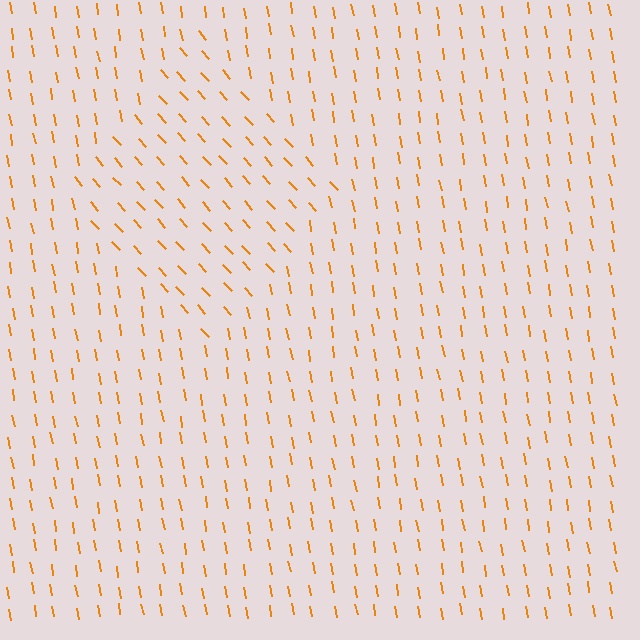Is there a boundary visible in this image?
Yes, there is a texture boundary formed by a change in line orientation.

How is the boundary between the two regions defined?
The boundary is defined purely by a change in line orientation (approximately 32 degrees difference). All lines are the same color and thickness.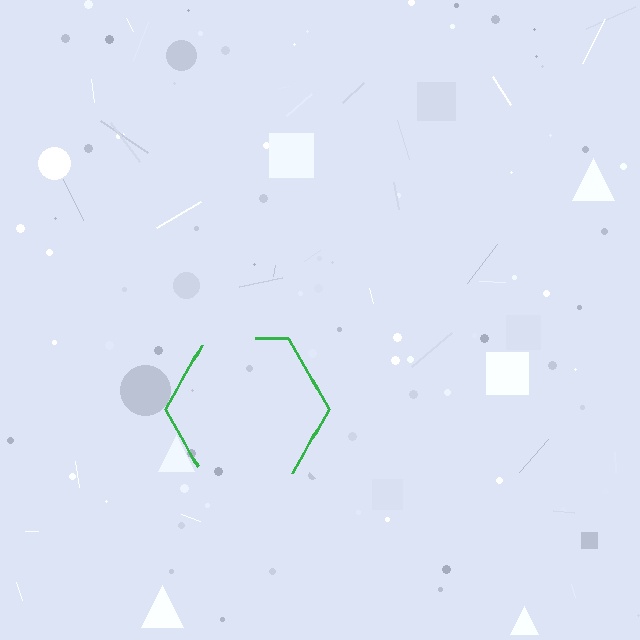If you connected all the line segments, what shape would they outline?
They would outline a hexagon.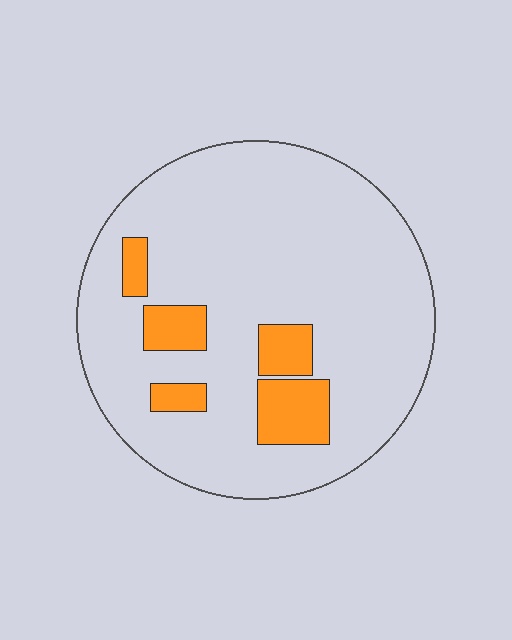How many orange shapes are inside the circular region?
5.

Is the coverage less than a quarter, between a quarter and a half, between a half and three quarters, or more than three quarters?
Less than a quarter.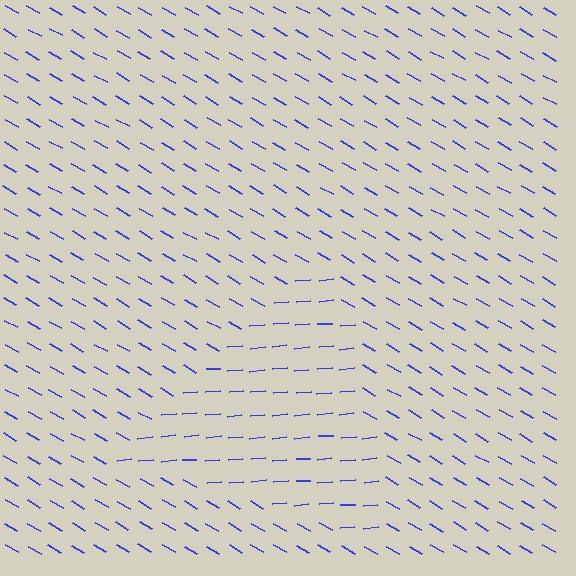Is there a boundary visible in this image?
Yes, there is a texture boundary formed by a change in line orientation.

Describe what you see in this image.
The image is filled with small blue line segments. A triangle region in the image has lines oriented differently from the surrounding lines, creating a visible texture boundary.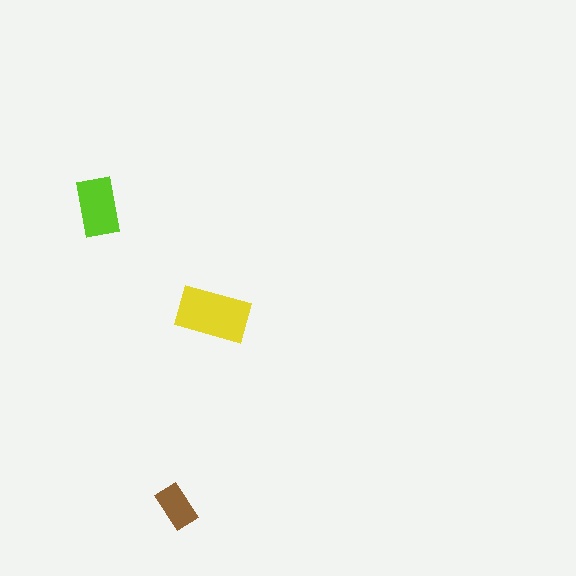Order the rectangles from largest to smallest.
the yellow one, the lime one, the brown one.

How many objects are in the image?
There are 3 objects in the image.